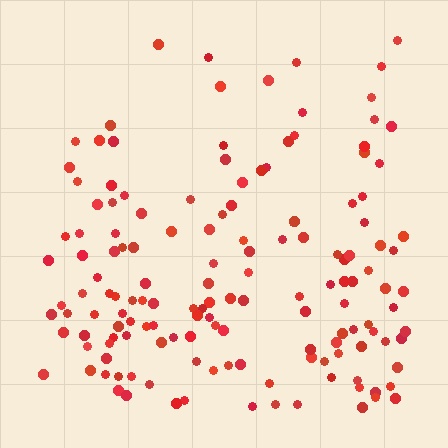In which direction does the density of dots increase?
From top to bottom, with the bottom side densest.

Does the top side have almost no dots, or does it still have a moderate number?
Still a moderate number, just noticeably fewer than the bottom.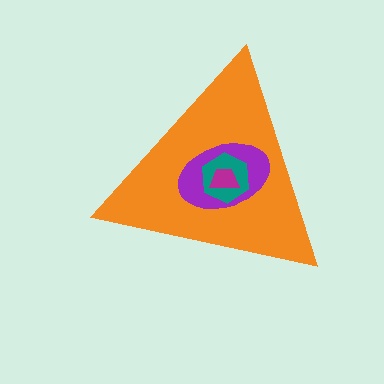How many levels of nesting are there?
4.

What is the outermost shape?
The orange triangle.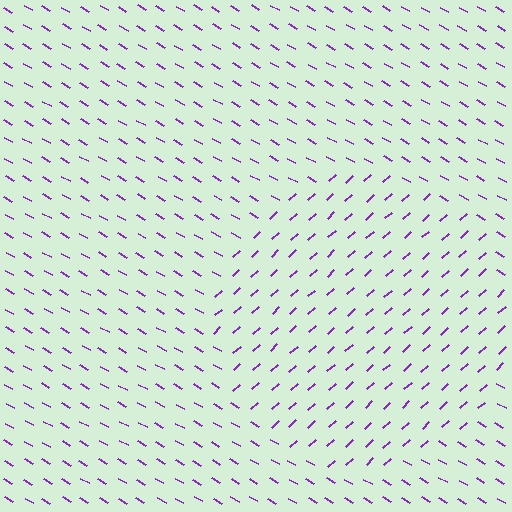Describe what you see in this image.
The image is filled with small purple line segments. A circle region in the image has lines oriented differently from the surrounding lines, creating a visible texture boundary.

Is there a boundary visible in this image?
Yes, there is a texture boundary formed by a change in line orientation.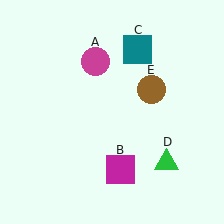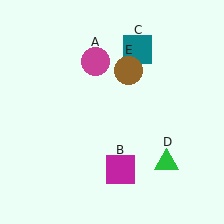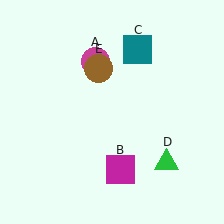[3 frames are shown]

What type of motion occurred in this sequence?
The brown circle (object E) rotated counterclockwise around the center of the scene.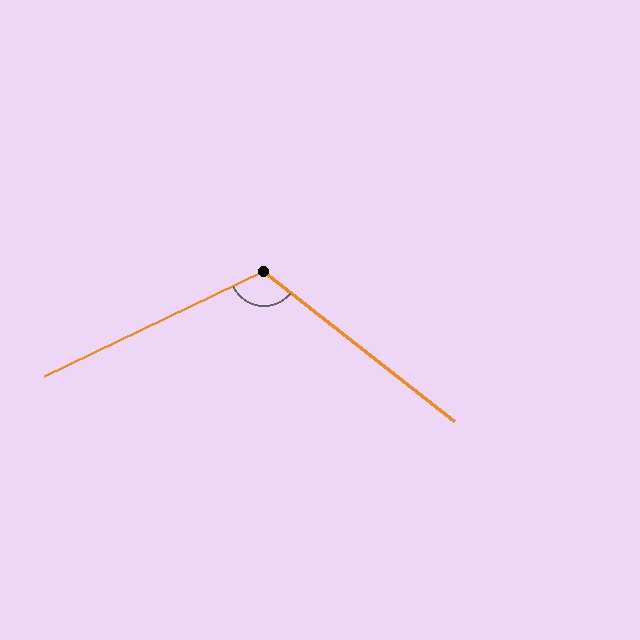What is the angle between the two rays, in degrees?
Approximately 117 degrees.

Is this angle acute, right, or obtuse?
It is obtuse.